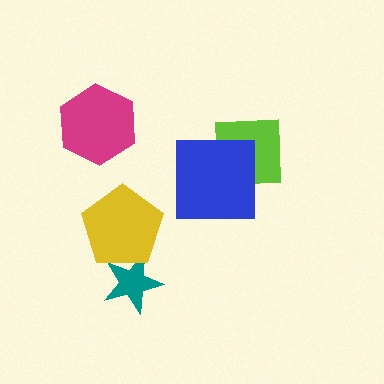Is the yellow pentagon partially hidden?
No, no other shape covers it.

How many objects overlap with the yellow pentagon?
1 object overlaps with the yellow pentagon.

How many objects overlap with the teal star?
1 object overlaps with the teal star.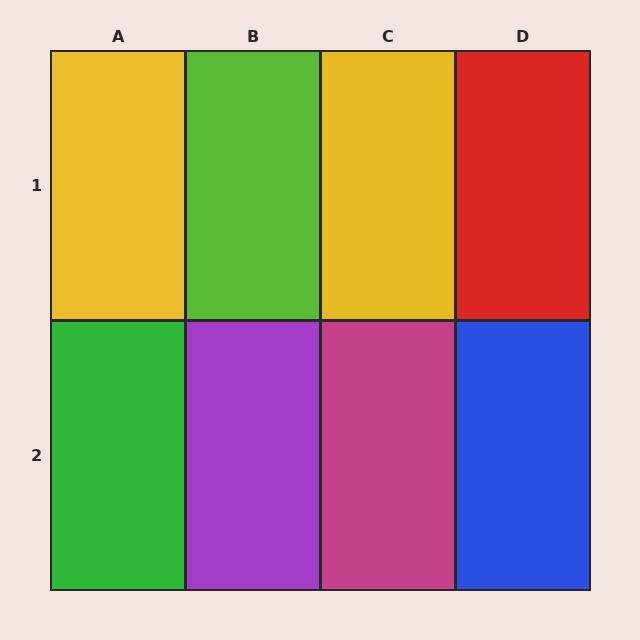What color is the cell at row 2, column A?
Green.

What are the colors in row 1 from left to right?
Yellow, lime, yellow, red.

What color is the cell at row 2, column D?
Blue.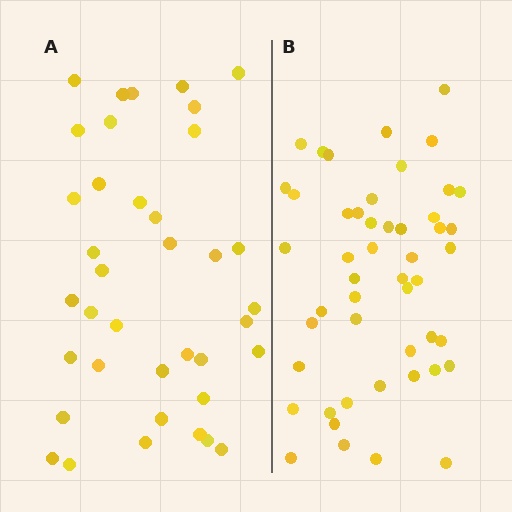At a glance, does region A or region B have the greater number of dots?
Region B (the right region) has more dots.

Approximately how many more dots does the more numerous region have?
Region B has roughly 12 or so more dots than region A.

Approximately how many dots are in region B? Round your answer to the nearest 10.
About 50 dots. (The exact count is 49, which rounds to 50.)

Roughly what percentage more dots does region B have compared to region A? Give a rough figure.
About 30% more.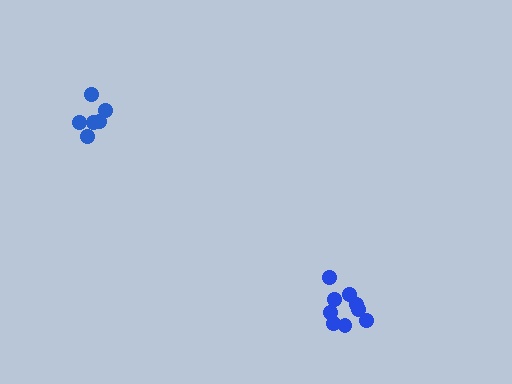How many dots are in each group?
Group 1: 9 dots, Group 2: 6 dots (15 total).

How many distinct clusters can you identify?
There are 2 distinct clusters.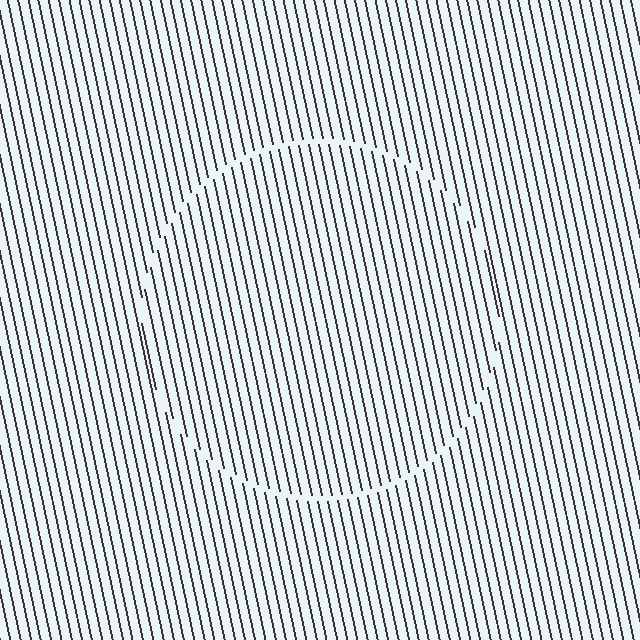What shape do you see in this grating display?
An illusory circle. The interior of the shape contains the same grating, shifted by half a period — the contour is defined by the phase discontinuity where line-ends from the inner and outer gratings abut.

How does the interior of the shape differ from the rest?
The interior of the shape contains the same grating, shifted by half a period — the contour is defined by the phase discontinuity where line-ends from the inner and outer gratings abut.